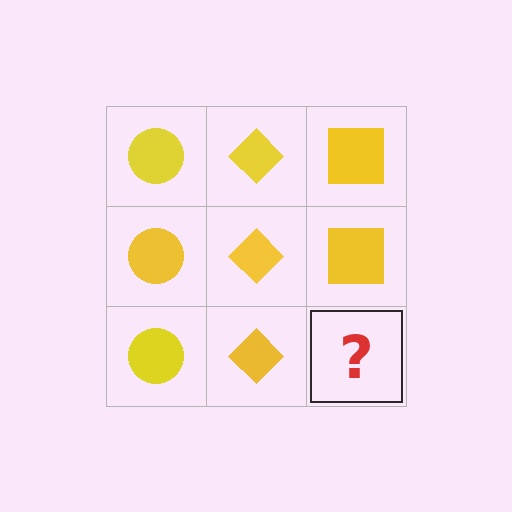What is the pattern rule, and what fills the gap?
The rule is that each column has a consistent shape. The gap should be filled with a yellow square.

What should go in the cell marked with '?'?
The missing cell should contain a yellow square.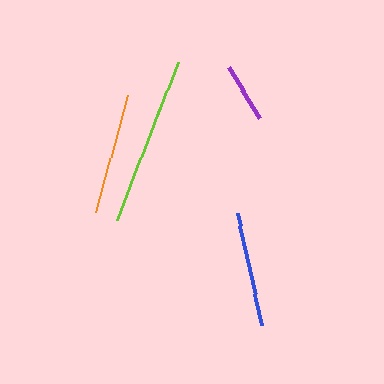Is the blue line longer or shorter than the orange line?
The orange line is longer than the blue line.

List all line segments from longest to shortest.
From longest to shortest: lime, orange, blue, purple.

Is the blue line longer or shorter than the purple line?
The blue line is longer than the purple line.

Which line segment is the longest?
The lime line is the longest at approximately 170 pixels.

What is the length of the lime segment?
The lime segment is approximately 170 pixels long.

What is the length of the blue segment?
The blue segment is approximately 115 pixels long.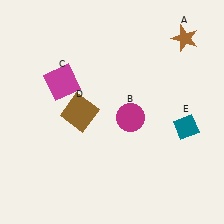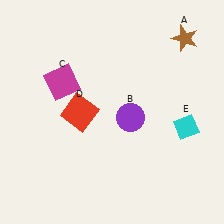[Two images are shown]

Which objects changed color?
B changed from magenta to purple. D changed from brown to red. E changed from teal to cyan.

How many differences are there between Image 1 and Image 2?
There are 3 differences between the two images.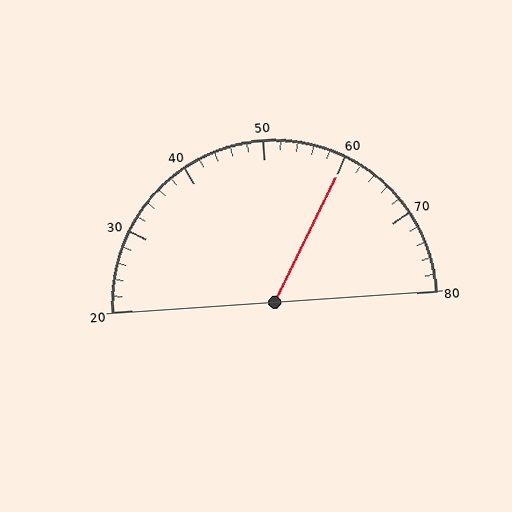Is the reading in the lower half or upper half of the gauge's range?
The reading is in the upper half of the range (20 to 80).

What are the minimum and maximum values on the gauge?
The gauge ranges from 20 to 80.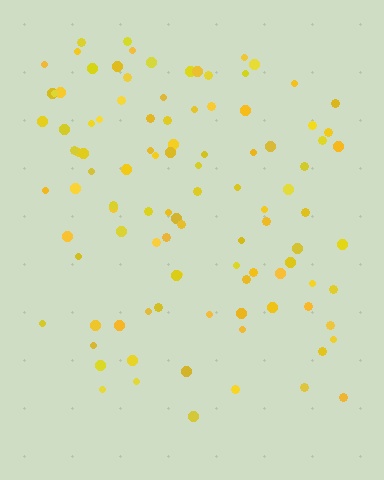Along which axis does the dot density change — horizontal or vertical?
Vertical.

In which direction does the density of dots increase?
From bottom to top, with the top side densest.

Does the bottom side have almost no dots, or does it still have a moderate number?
Still a moderate number, just noticeably fewer than the top.